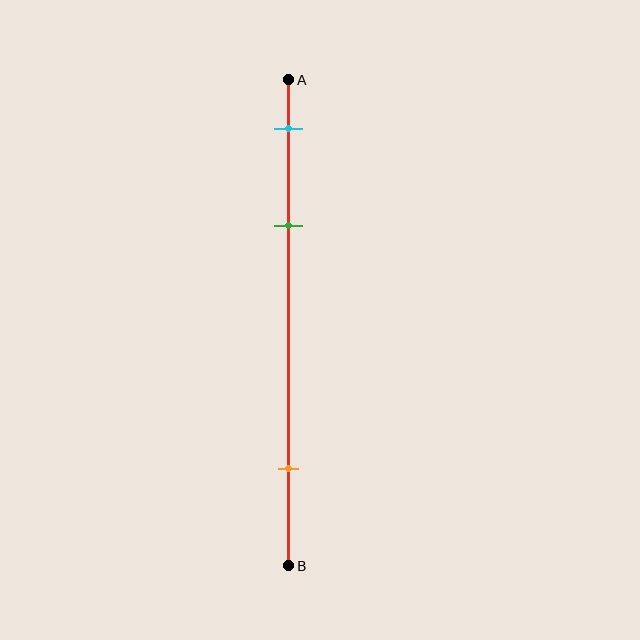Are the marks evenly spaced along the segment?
No, the marks are not evenly spaced.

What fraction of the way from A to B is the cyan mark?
The cyan mark is approximately 10% (0.1) of the way from A to B.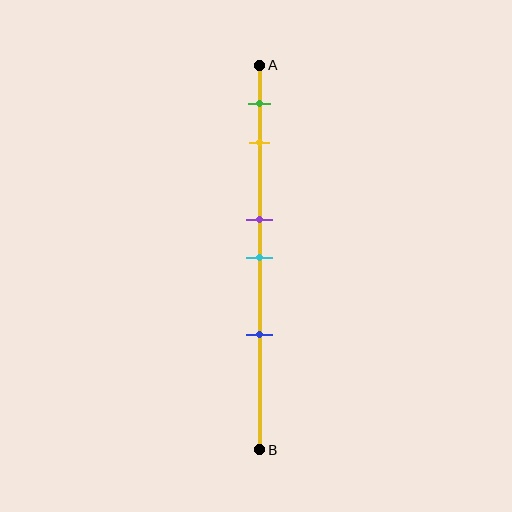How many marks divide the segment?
There are 5 marks dividing the segment.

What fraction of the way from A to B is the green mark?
The green mark is approximately 10% (0.1) of the way from A to B.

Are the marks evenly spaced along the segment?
No, the marks are not evenly spaced.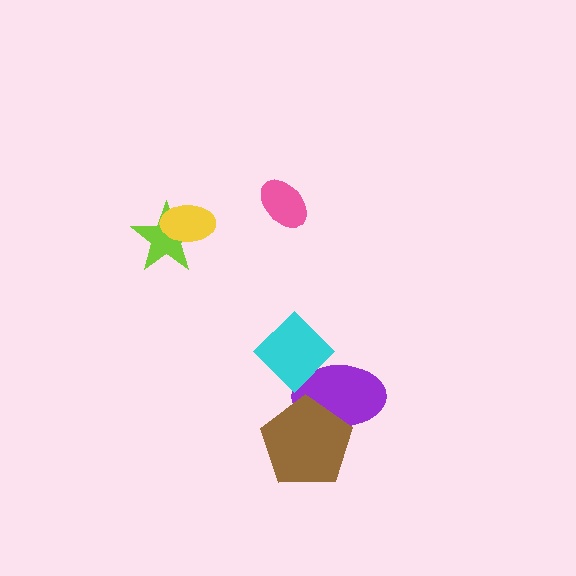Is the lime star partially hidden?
Yes, it is partially covered by another shape.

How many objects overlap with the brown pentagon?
1 object overlaps with the brown pentagon.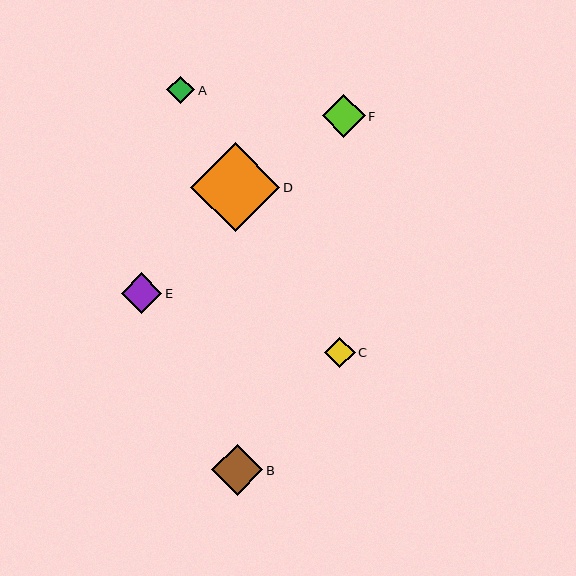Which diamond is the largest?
Diamond D is the largest with a size of approximately 90 pixels.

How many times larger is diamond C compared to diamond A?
Diamond C is approximately 1.1 times the size of diamond A.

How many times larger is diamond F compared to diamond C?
Diamond F is approximately 1.4 times the size of diamond C.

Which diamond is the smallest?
Diamond A is the smallest with a size of approximately 28 pixels.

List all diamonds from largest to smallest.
From largest to smallest: D, B, F, E, C, A.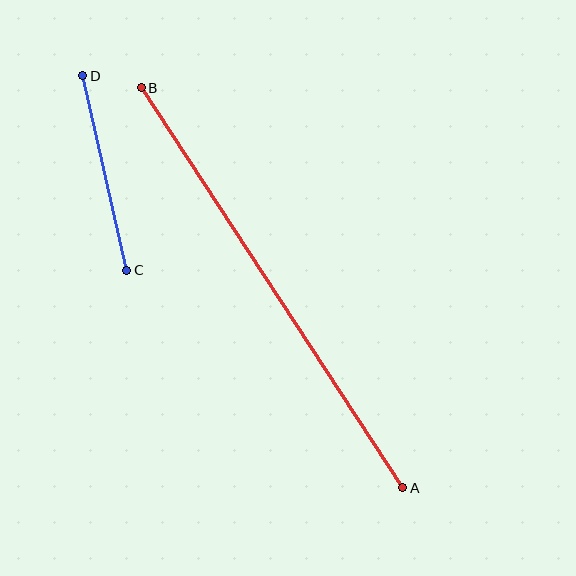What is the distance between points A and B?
The distance is approximately 478 pixels.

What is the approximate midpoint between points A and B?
The midpoint is at approximately (272, 288) pixels.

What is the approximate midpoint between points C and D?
The midpoint is at approximately (105, 173) pixels.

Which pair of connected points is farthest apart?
Points A and B are farthest apart.